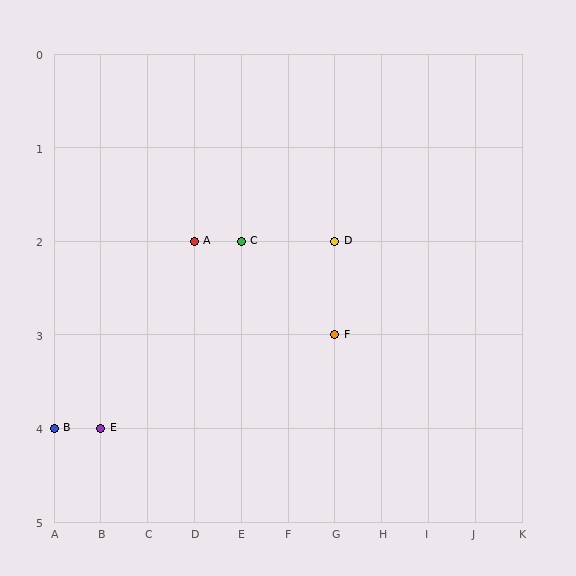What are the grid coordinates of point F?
Point F is at grid coordinates (G, 3).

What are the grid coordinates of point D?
Point D is at grid coordinates (G, 2).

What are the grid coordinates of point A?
Point A is at grid coordinates (D, 2).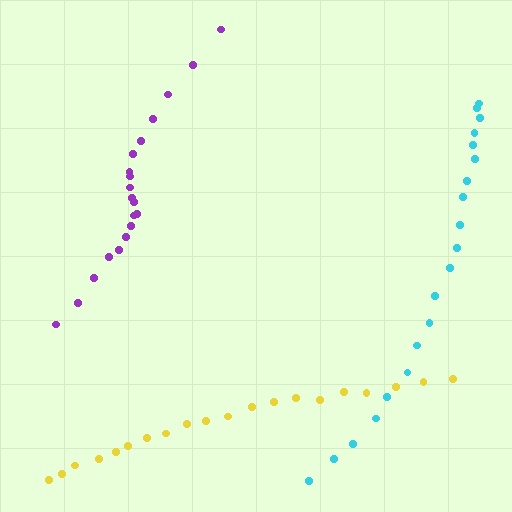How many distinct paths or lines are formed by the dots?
There are 3 distinct paths.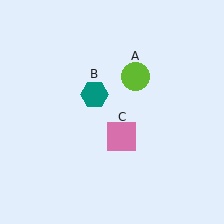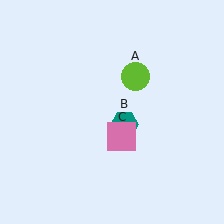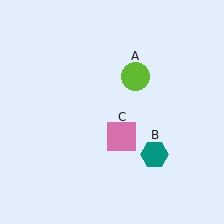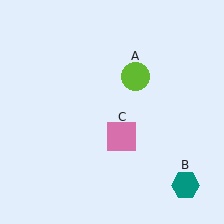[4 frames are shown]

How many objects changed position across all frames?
1 object changed position: teal hexagon (object B).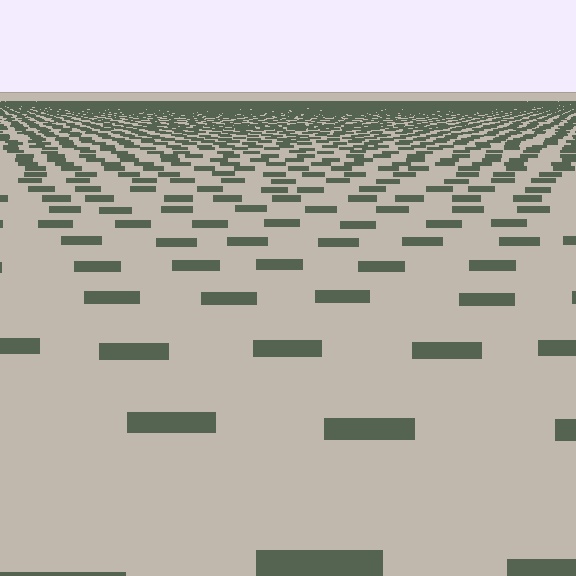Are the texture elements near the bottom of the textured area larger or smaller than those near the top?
Larger. Near the bottom, elements are closer to the viewer and appear at a bigger on-screen size.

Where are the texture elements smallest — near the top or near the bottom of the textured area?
Near the top.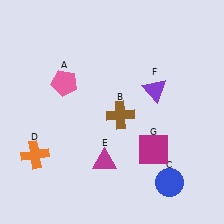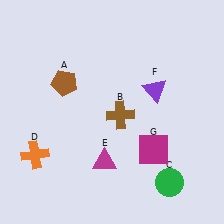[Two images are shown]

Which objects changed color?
A changed from pink to brown. C changed from blue to green.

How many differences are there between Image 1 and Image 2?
There are 2 differences between the two images.